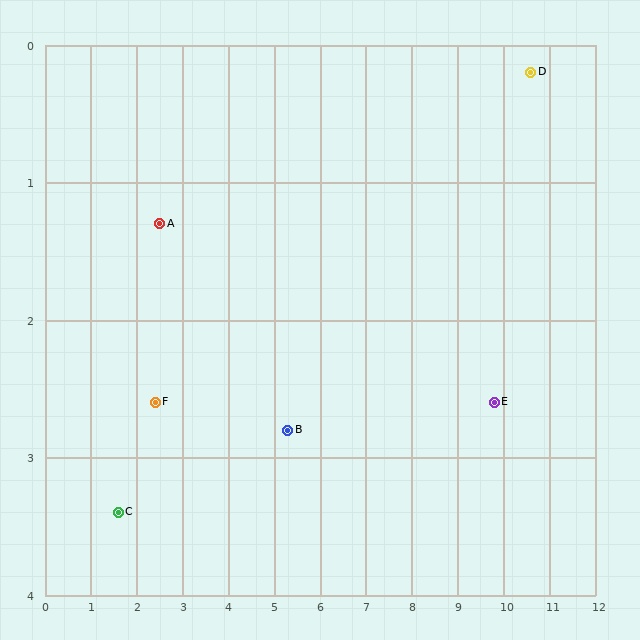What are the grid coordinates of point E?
Point E is at approximately (9.8, 2.6).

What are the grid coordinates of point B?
Point B is at approximately (5.3, 2.8).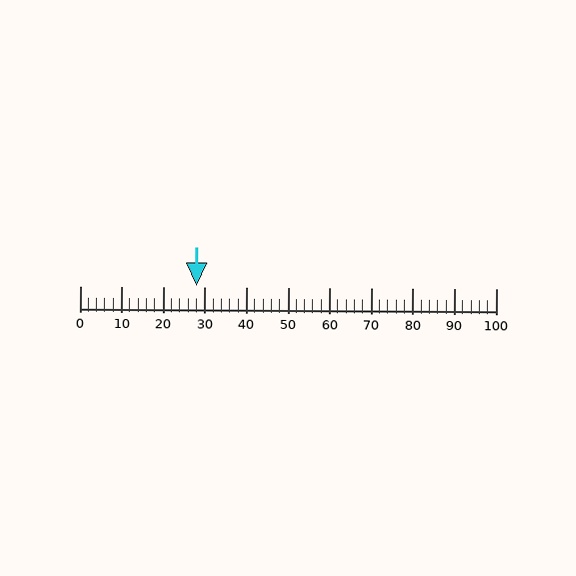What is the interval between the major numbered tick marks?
The major tick marks are spaced 10 units apart.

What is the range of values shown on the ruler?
The ruler shows values from 0 to 100.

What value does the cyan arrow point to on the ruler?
The cyan arrow points to approximately 28.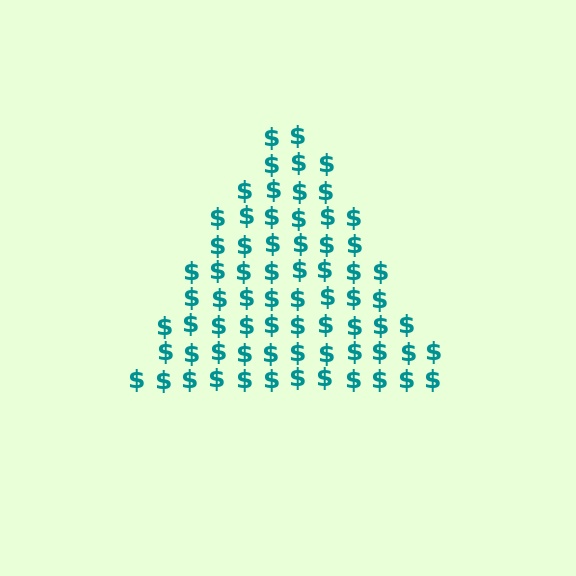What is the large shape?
The large shape is a triangle.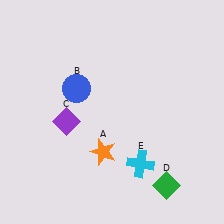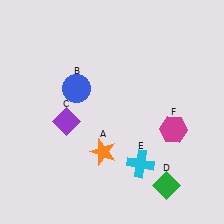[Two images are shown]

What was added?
A magenta hexagon (F) was added in Image 2.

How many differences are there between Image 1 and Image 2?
There is 1 difference between the two images.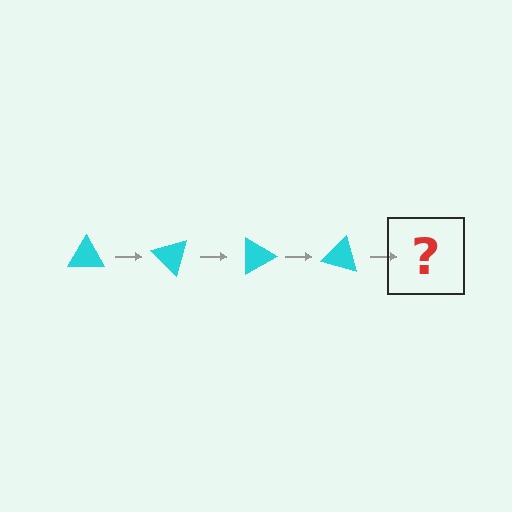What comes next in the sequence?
The next element should be a cyan triangle rotated 180 degrees.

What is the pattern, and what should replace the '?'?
The pattern is that the triangle rotates 45 degrees each step. The '?' should be a cyan triangle rotated 180 degrees.